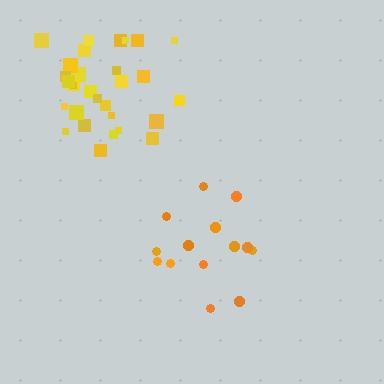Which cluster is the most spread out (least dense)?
Orange.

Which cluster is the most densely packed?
Yellow.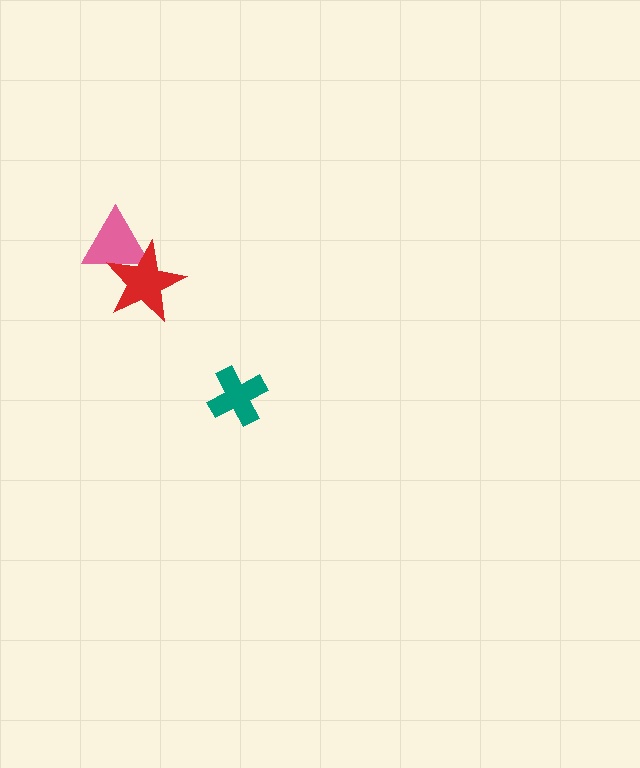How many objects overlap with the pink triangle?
1 object overlaps with the pink triangle.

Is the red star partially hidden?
No, no other shape covers it.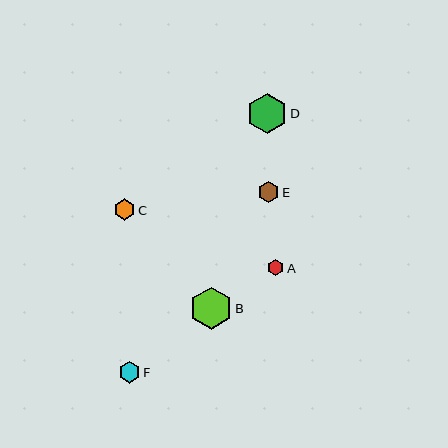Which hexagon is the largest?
Hexagon B is the largest with a size of approximately 42 pixels.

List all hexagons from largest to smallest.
From largest to smallest: B, D, C, F, E, A.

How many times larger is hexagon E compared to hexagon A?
Hexagon E is approximately 1.3 times the size of hexagon A.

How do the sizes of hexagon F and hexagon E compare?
Hexagon F and hexagon E are approximately the same size.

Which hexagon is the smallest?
Hexagon A is the smallest with a size of approximately 16 pixels.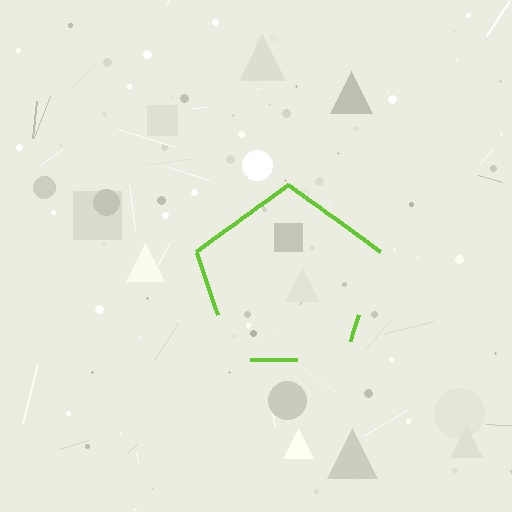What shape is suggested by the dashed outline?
The dashed outline suggests a pentagon.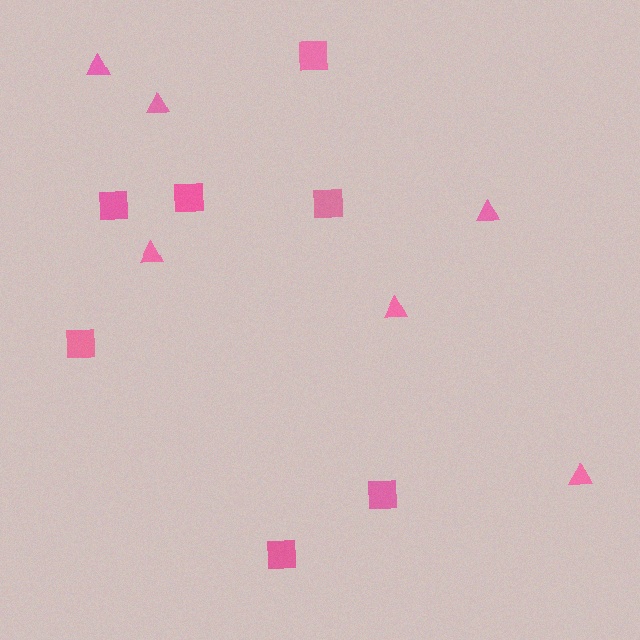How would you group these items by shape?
There are 2 groups: one group of squares (7) and one group of triangles (6).